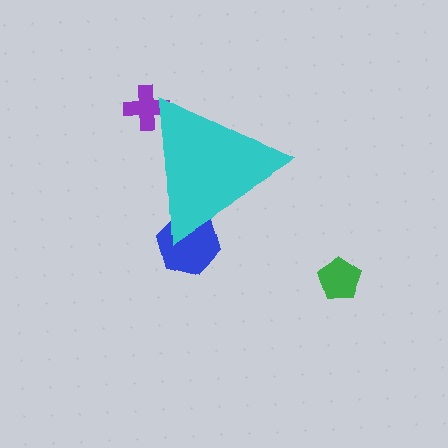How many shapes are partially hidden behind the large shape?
2 shapes are partially hidden.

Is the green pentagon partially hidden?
No, the green pentagon is fully visible.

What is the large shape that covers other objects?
A cyan triangle.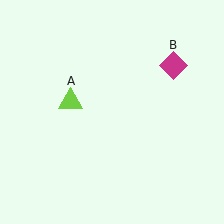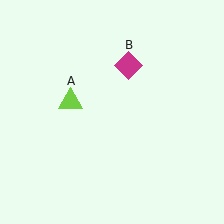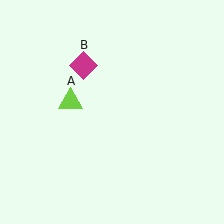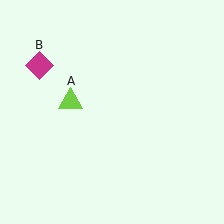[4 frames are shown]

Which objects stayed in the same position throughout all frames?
Lime triangle (object A) remained stationary.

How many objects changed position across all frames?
1 object changed position: magenta diamond (object B).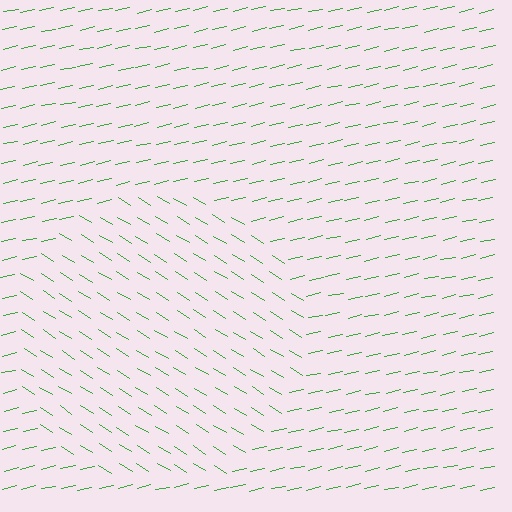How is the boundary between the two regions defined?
The boundary is defined purely by a change in line orientation (approximately 45 degrees difference). All lines are the same color and thickness.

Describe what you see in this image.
The image is filled with small green line segments. A circle region in the image has lines oriented differently from the surrounding lines, creating a visible texture boundary.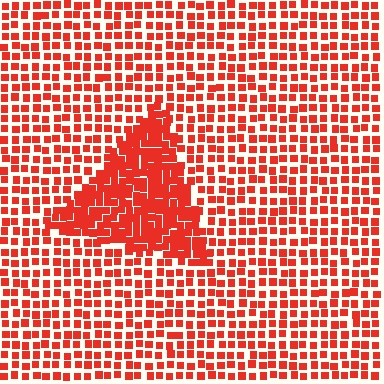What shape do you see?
I see a triangle.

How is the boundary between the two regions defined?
The boundary is defined by a change in element density (approximately 1.9x ratio). All elements are the same color, size, and shape.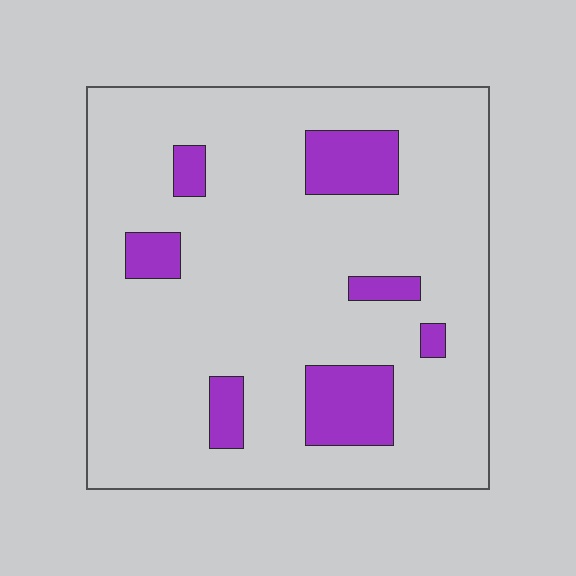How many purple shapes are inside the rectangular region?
7.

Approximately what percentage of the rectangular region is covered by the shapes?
Approximately 15%.